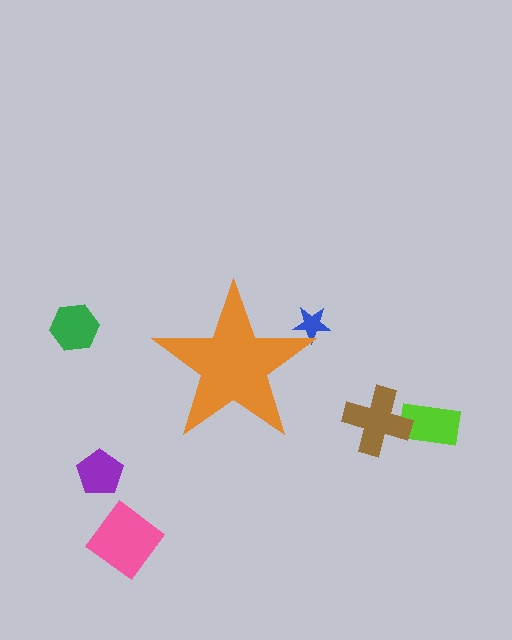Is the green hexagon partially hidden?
No, the green hexagon is fully visible.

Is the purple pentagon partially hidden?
No, the purple pentagon is fully visible.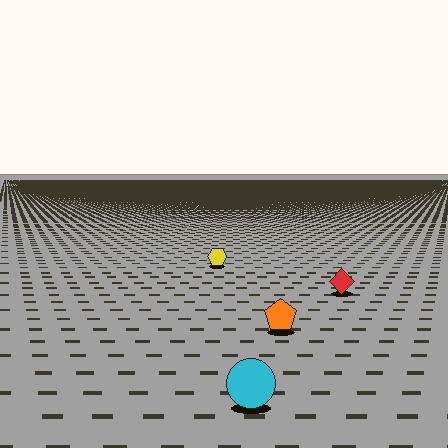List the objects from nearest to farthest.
From nearest to farthest: the cyan circle, the orange pentagon, the red diamond, the yellow hexagon.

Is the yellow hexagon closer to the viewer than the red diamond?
No. The red diamond is closer — you can tell from the texture gradient: the ground texture is coarser near it.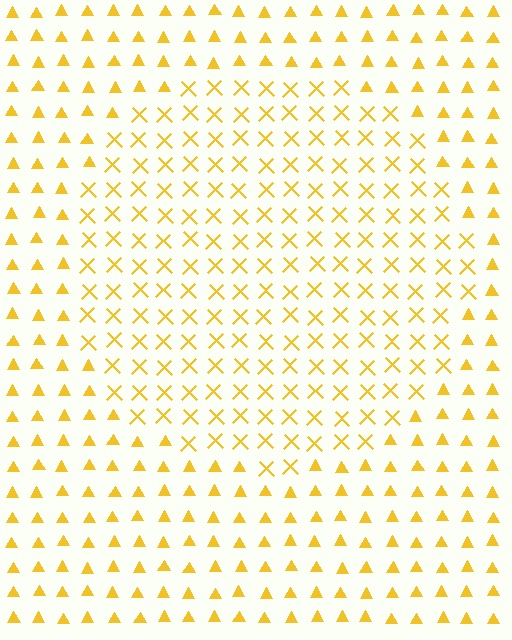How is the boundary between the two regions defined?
The boundary is defined by a change in element shape: X marks inside vs. triangles outside. All elements share the same color and spacing.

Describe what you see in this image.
The image is filled with small yellow elements arranged in a uniform grid. A circle-shaped region contains X marks, while the surrounding area contains triangles. The boundary is defined purely by the change in element shape.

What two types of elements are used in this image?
The image uses X marks inside the circle region and triangles outside it.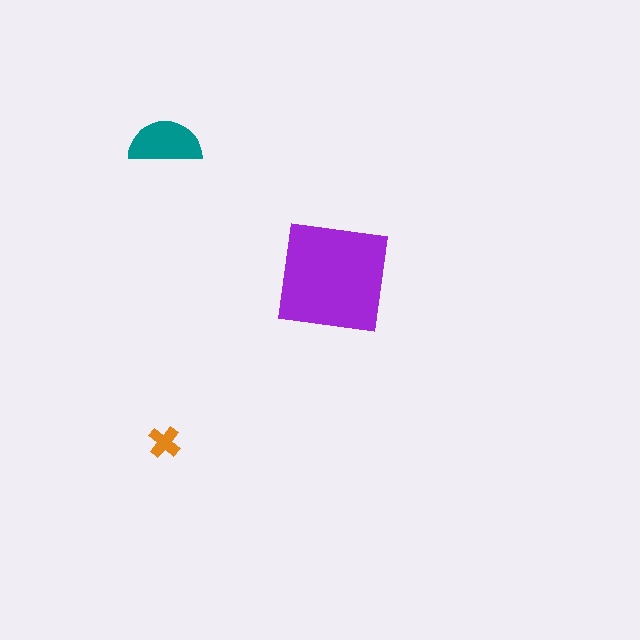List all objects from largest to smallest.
The purple square, the teal semicircle, the orange cross.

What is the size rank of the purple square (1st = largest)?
1st.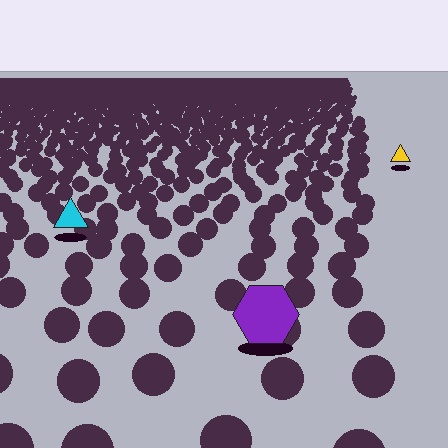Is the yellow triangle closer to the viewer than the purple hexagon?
No. The purple hexagon is closer — you can tell from the texture gradient: the ground texture is coarser near it.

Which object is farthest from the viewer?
The yellow triangle is farthest from the viewer. It appears smaller and the ground texture around it is denser.